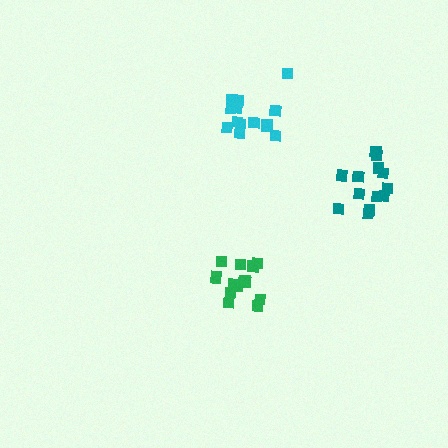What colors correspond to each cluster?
The clusters are colored: teal, green, cyan.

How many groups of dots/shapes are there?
There are 3 groups.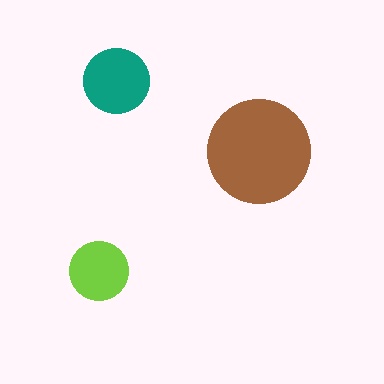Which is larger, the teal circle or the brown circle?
The brown one.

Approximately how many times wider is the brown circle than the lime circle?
About 2 times wider.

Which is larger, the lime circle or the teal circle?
The teal one.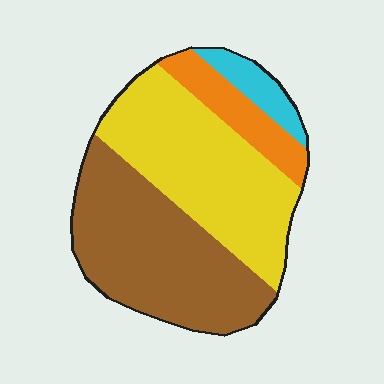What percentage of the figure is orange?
Orange covers roughly 10% of the figure.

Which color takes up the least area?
Cyan, at roughly 5%.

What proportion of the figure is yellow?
Yellow covers around 40% of the figure.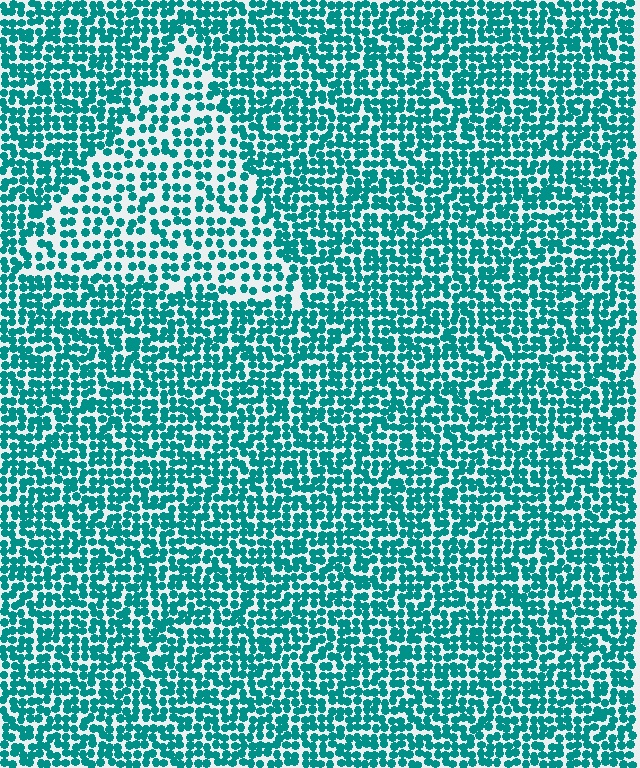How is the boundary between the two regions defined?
The boundary is defined by a change in element density (approximately 1.7x ratio). All elements are the same color, size, and shape.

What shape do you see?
I see a triangle.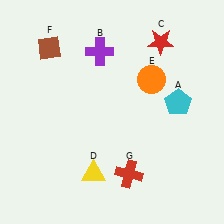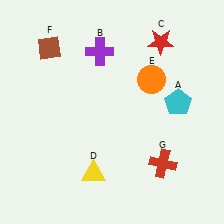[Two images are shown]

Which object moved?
The red cross (G) moved right.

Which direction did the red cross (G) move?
The red cross (G) moved right.